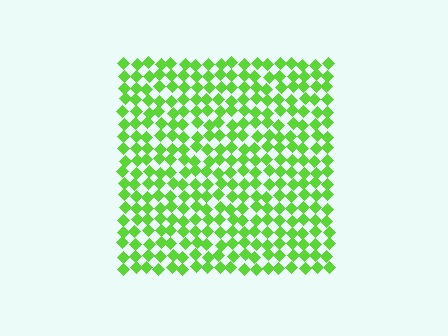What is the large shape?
The large shape is a square.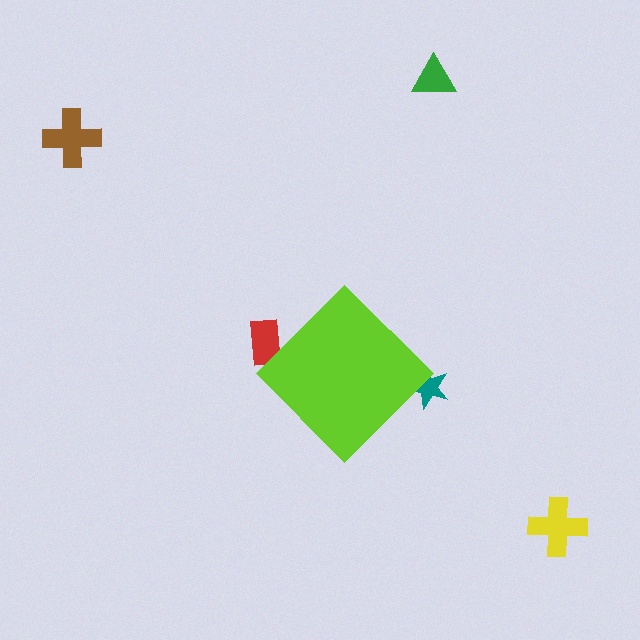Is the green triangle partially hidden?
No, the green triangle is fully visible.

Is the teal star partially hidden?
Yes, the teal star is partially hidden behind the lime diamond.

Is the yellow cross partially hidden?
No, the yellow cross is fully visible.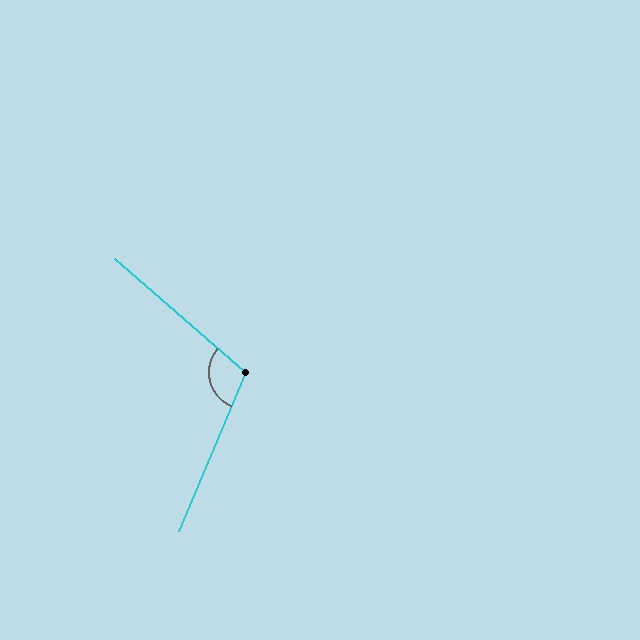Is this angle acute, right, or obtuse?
It is obtuse.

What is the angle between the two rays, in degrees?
Approximately 108 degrees.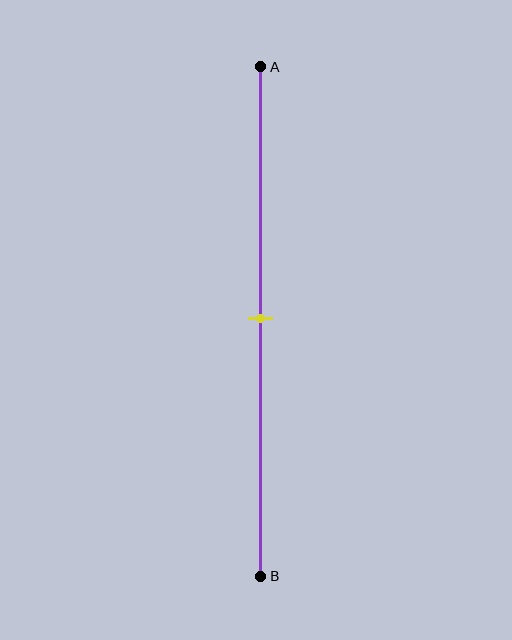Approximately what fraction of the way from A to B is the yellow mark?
The yellow mark is approximately 50% of the way from A to B.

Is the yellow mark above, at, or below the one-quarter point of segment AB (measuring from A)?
The yellow mark is below the one-quarter point of segment AB.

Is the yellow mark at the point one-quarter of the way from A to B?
No, the mark is at about 50% from A, not at the 25% one-quarter point.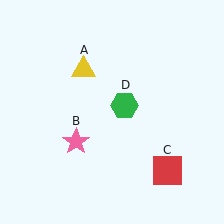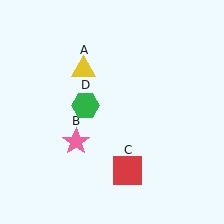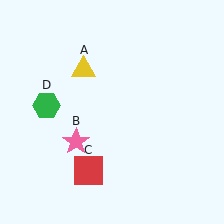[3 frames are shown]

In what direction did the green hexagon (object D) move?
The green hexagon (object D) moved left.